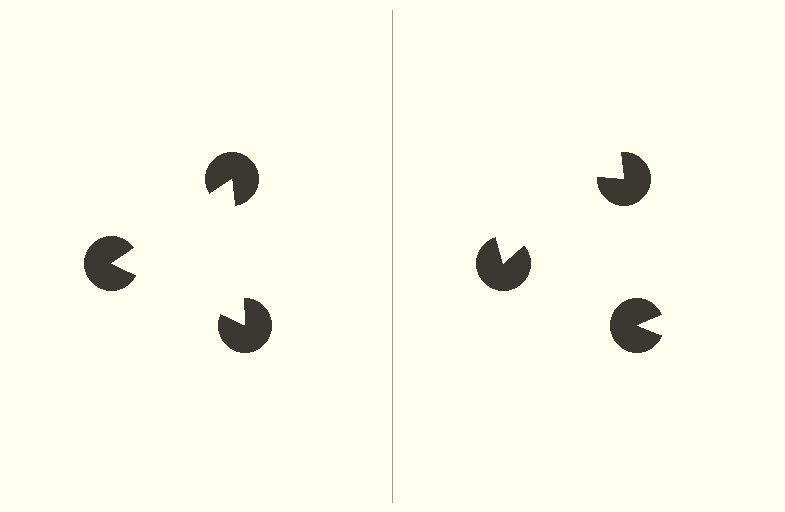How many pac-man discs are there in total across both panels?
6 — 3 on each side.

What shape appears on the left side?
An illusory triangle.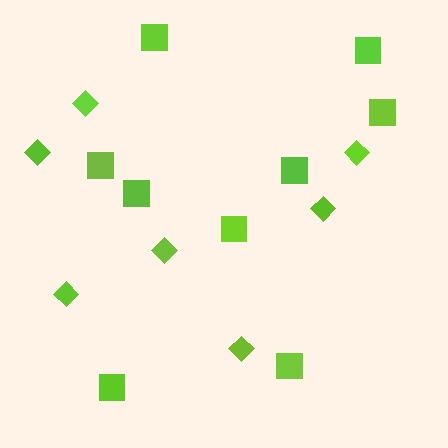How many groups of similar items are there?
There are 2 groups: one group of diamonds (7) and one group of squares (9).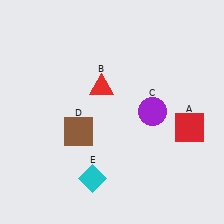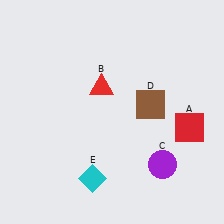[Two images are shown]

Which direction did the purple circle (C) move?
The purple circle (C) moved down.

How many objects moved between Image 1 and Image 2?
2 objects moved between the two images.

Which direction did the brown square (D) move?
The brown square (D) moved right.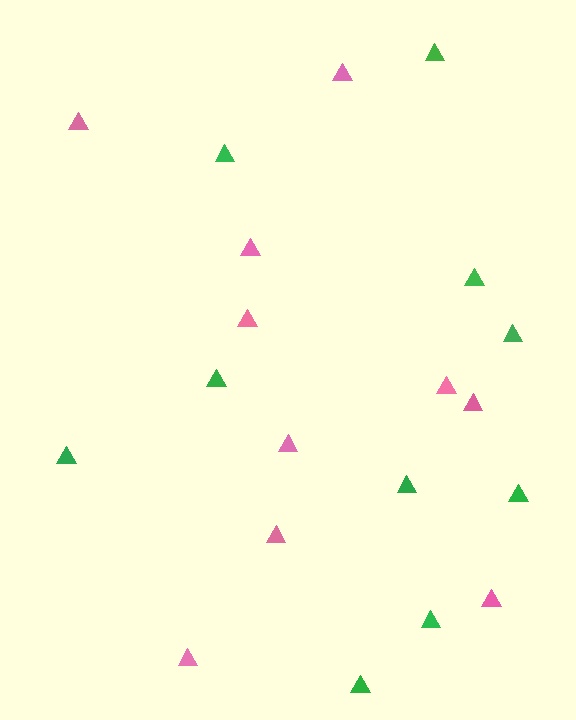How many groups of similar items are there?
There are 2 groups: one group of pink triangles (10) and one group of green triangles (10).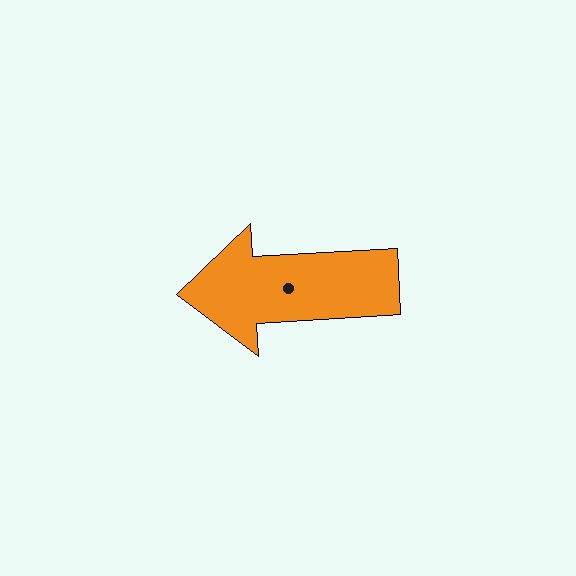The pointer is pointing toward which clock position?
Roughly 9 o'clock.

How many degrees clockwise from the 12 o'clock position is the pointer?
Approximately 267 degrees.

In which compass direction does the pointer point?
West.